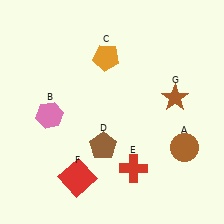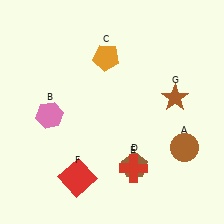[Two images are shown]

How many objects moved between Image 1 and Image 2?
1 object moved between the two images.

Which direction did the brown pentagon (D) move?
The brown pentagon (D) moved right.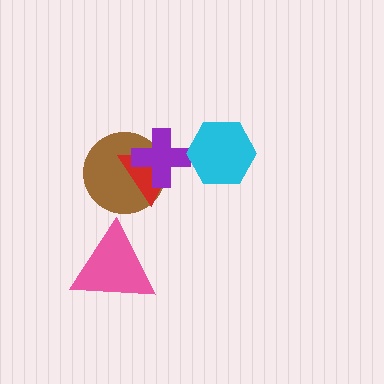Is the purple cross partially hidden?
No, no other shape covers it.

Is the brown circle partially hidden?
Yes, it is partially covered by another shape.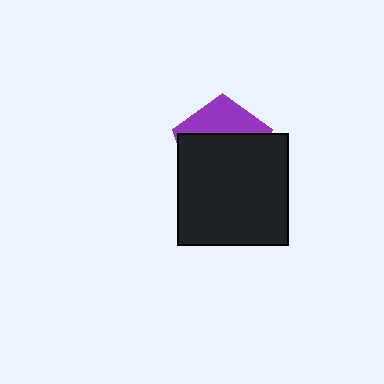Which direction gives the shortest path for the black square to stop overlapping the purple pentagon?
Moving down gives the shortest separation.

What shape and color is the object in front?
The object in front is a black square.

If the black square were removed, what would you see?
You would see the complete purple pentagon.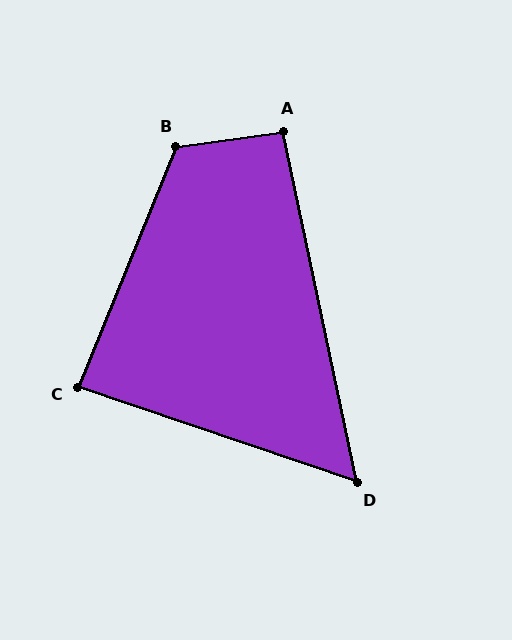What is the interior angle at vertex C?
Approximately 86 degrees (approximately right).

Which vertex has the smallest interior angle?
D, at approximately 59 degrees.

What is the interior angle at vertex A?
Approximately 94 degrees (approximately right).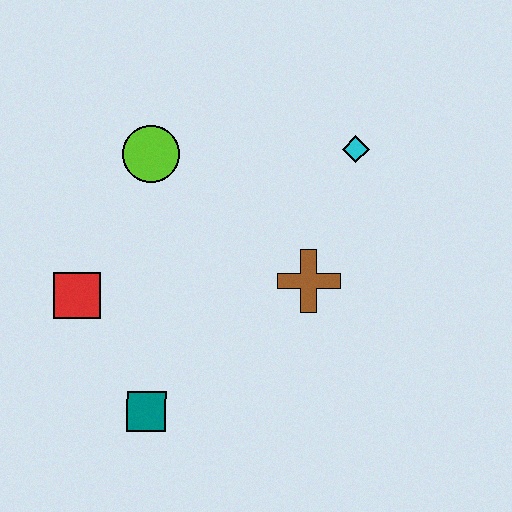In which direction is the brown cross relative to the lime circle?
The brown cross is to the right of the lime circle.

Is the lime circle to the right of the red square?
Yes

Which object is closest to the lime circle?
The red square is closest to the lime circle.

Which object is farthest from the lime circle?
The teal square is farthest from the lime circle.